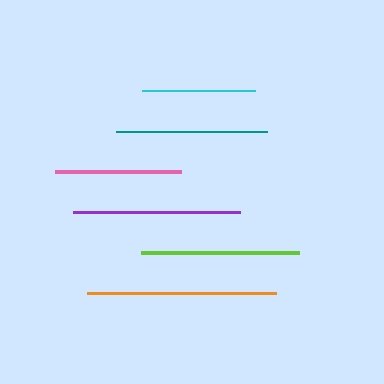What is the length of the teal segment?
The teal segment is approximately 151 pixels long.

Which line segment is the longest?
The orange line is the longest at approximately 189 pixels.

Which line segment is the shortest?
The cyan line is the shortest at approximately 112 pixels.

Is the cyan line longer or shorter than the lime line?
The lime line is longer than the cyan line.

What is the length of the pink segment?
The pink segment is approximately 126 pixels long.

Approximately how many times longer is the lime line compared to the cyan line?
The lime line is approximately 1.4 times the length of the cyan line.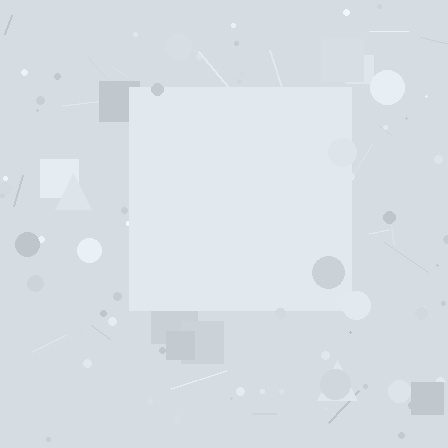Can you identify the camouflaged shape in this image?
The camouflaged shape is a square.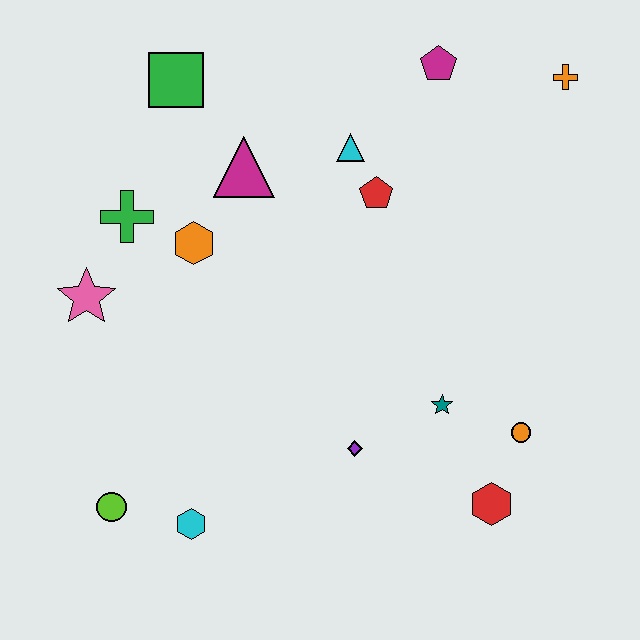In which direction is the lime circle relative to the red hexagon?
The lime circle is to the left of the red hexagon.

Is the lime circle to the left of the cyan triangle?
Yes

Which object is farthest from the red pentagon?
The lime circle is farthest from the red pentagon.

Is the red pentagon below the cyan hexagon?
No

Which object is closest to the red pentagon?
The cyan triangle is closest to the red pentagon.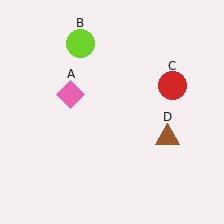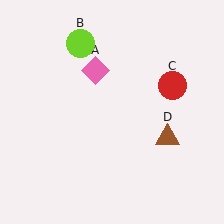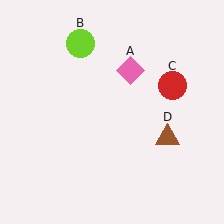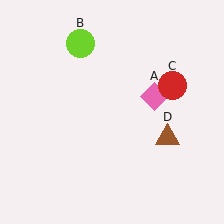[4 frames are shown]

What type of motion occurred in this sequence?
The pink diamond (object A) rotated clockwise around the center of the scene.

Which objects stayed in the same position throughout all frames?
Lime circle (object B) and red circle (object C) and brown triangle (object D) remained stationary.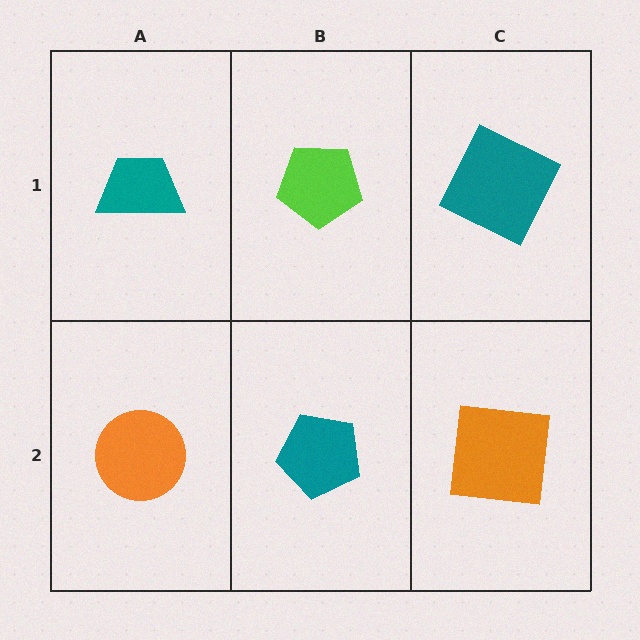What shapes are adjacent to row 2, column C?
A teal square (row 1, column C), a teal pentagon (row 2, column B).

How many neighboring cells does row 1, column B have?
3.